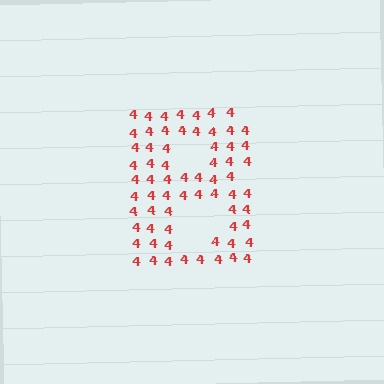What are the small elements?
The small elements are digit 4's.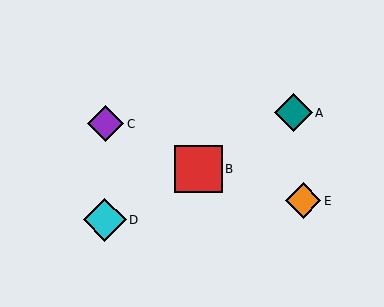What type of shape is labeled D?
Shape D is a cyan diamond.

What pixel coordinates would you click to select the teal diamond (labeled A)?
Click at (294, 113) to select the teal diamond A.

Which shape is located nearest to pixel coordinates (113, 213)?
The cyan diamond (labeled D) at (105, 220) is nearest to that location.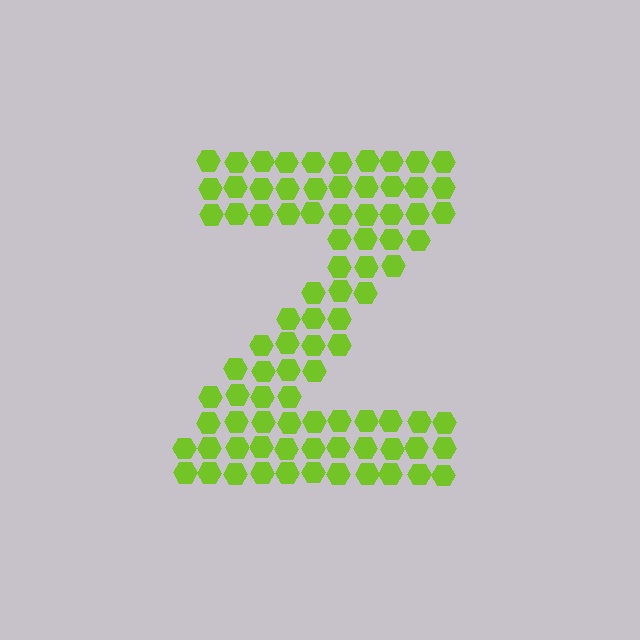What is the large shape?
The large shape is the letter Z.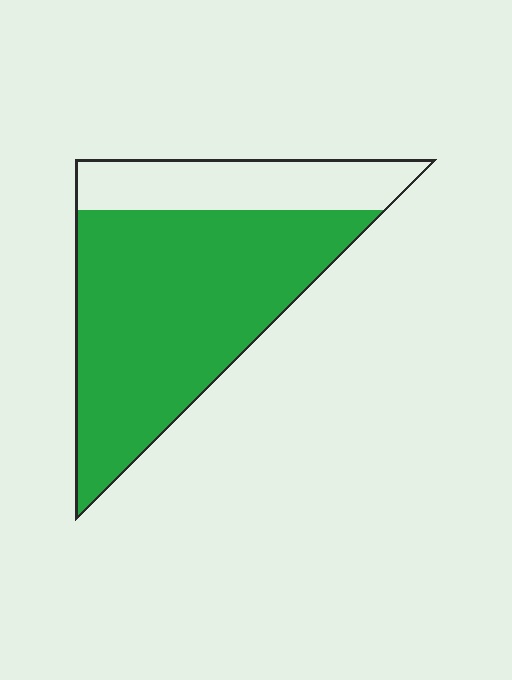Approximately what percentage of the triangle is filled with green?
Approximately 75%.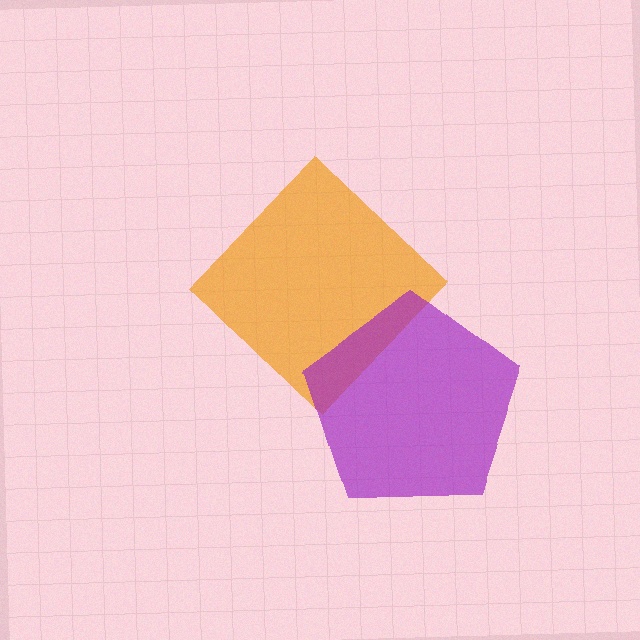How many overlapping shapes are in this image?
There are 2 overlapping shapes in the image.